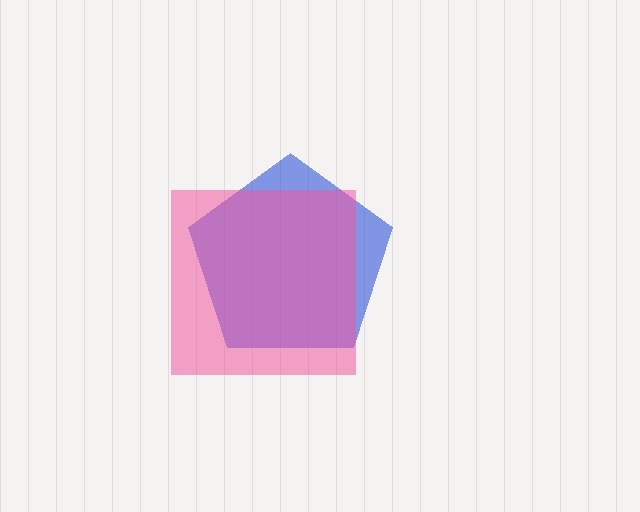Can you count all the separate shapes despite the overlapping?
Yes, there are 2 separate shapes.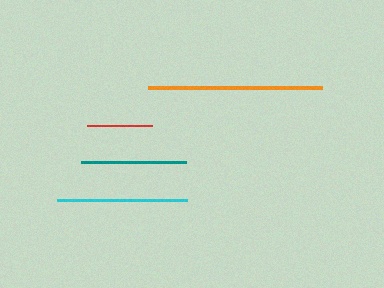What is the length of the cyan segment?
The cyan segment is approximately 130 pixels long.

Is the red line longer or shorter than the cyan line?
The cyan line is longer than the red line.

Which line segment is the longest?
The orange line is the longest at approximately 174 pixels.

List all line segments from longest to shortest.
From longest to shortest: orange, cyan, teal, red.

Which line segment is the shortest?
The red line is the shortest at approximately 65 pixels.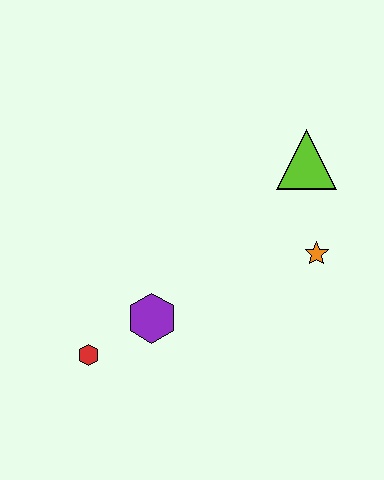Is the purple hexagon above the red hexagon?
Yes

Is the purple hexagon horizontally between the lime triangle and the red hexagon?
Yes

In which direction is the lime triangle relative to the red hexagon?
The lime triangle is to the right of the red hexagon.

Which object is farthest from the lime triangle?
The red hexagon is farthest from the lime triangle.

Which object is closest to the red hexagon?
The purple hexagon is closest to the red hexagon.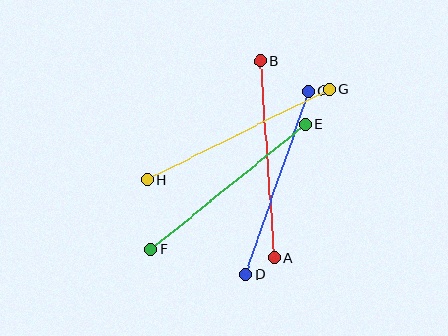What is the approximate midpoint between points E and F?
The midpoint is at approximately (228, 187) pixels.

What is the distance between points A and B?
The distance is approximately 197 pixels.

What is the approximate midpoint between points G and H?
The midpoint is at approximately (238, 135) pixels.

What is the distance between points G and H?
The distance is approximately 203 pixels.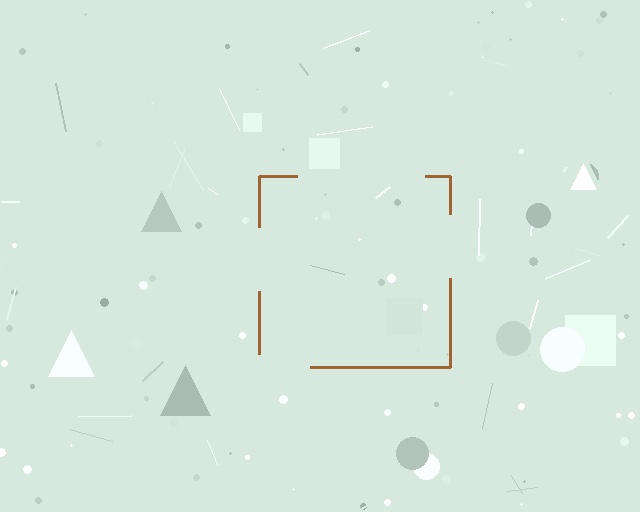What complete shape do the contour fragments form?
The contour fragments form a square.